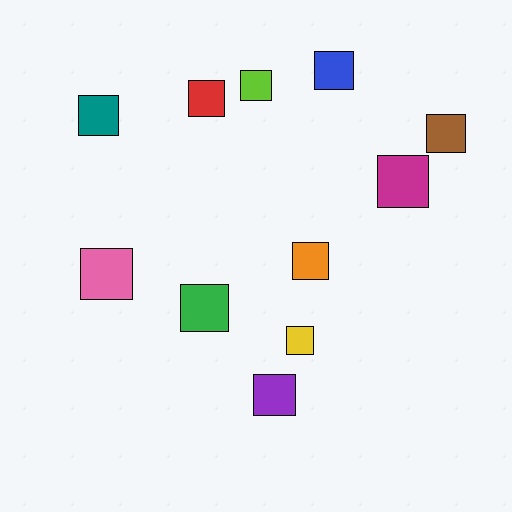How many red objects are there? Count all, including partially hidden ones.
There is 1 red object.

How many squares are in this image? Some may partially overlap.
There are 11 squares.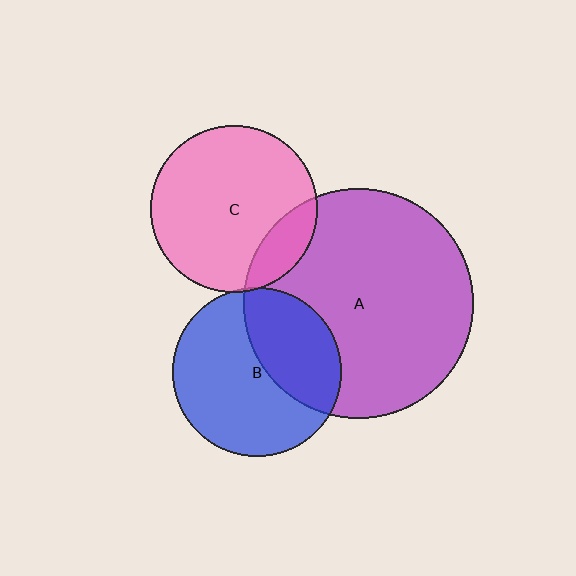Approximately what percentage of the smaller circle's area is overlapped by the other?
Approximately 35%.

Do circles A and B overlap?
Yes.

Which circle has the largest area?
Circle A (purple).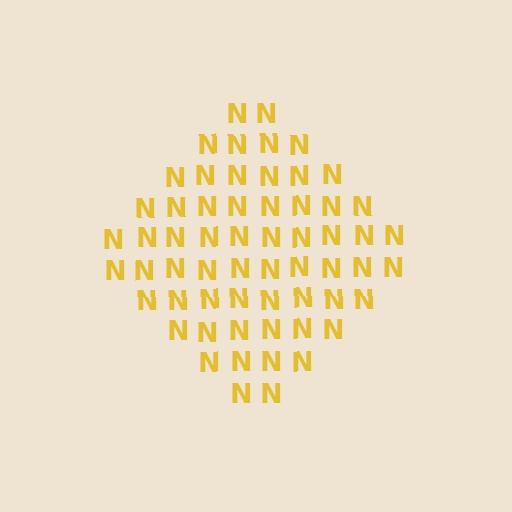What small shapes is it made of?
It is made of small letter N's.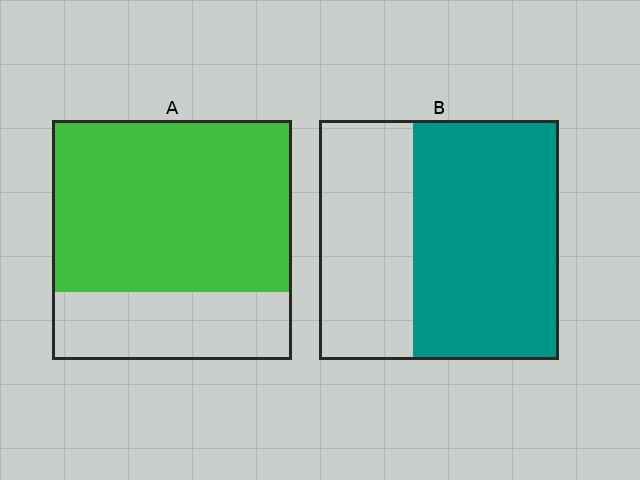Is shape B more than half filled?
Yes.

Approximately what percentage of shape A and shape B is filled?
A is approximately 70% and B is approximately 60%.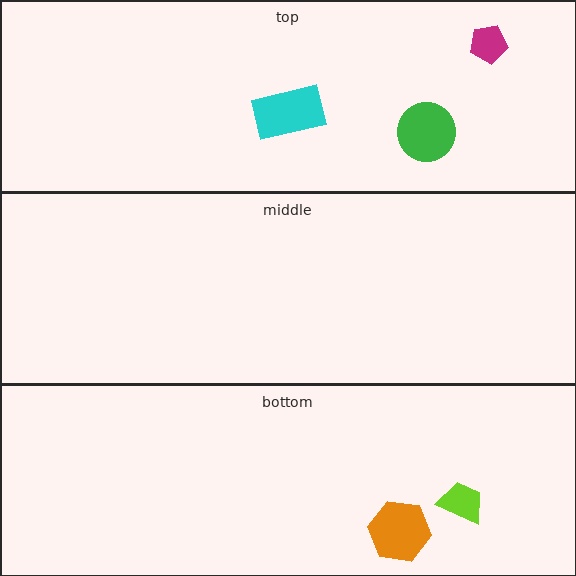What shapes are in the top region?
The green circle, the magenta pentagon, the cyan rectangle.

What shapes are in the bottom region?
The lime trapezoid, the orange hexagon.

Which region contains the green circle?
The top region.